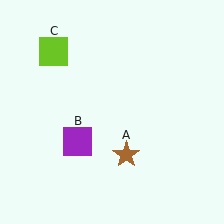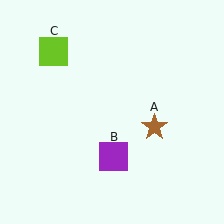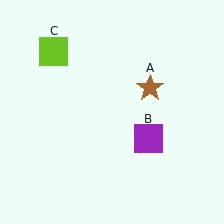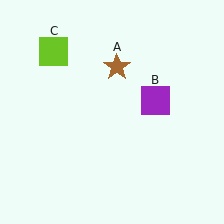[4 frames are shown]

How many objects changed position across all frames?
2 objects changed position: brown star (object A), purple square (object B).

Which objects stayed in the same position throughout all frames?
Lime square (object C) remained stationary.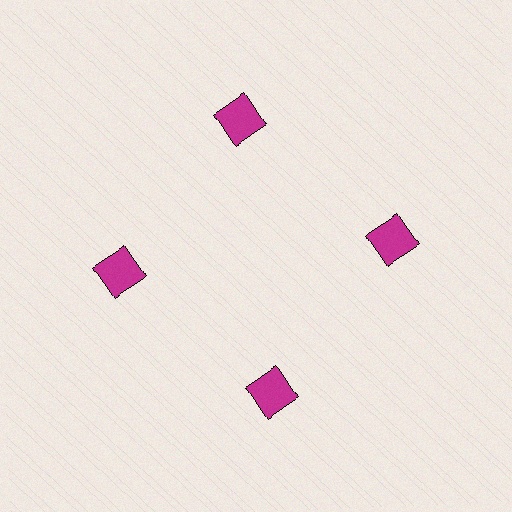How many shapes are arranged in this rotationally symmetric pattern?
There are 4 shapes, arranged in 4 groups of 1.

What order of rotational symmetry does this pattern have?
This pattern has 4-fold rotational symmetry.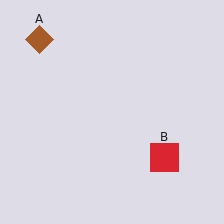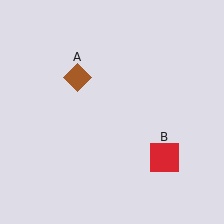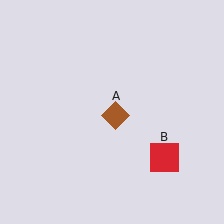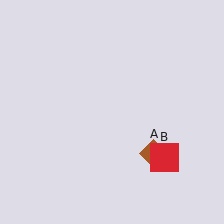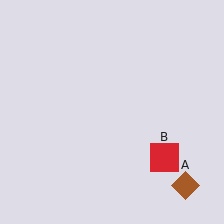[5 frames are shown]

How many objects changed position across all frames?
1 object changed position: brown diamond (object A).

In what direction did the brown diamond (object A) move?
The brown diamond (object A) moved down and to the right.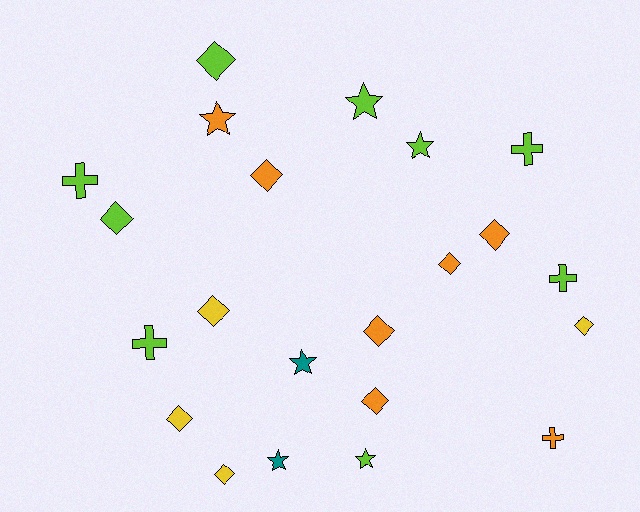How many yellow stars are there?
There are no yellow stars.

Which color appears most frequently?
Lime, with 9 objects.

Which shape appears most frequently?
Diamond, with 11 objects.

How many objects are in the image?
There are 22 objects.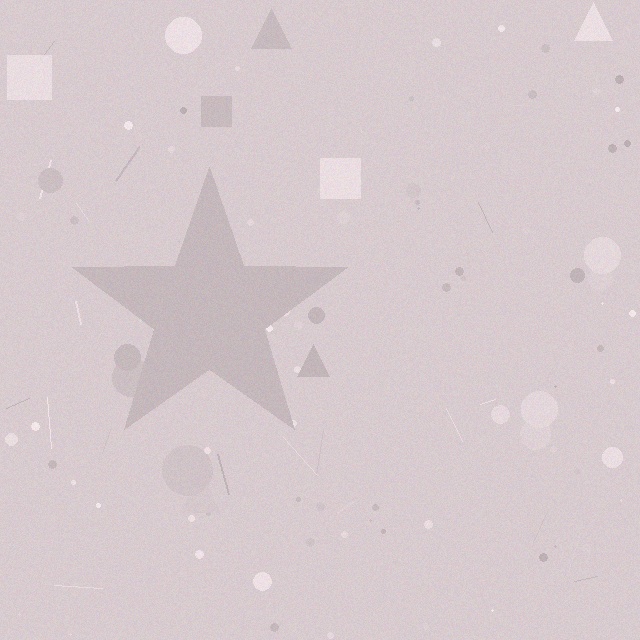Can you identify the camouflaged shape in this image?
The camouflaged shape is a star.